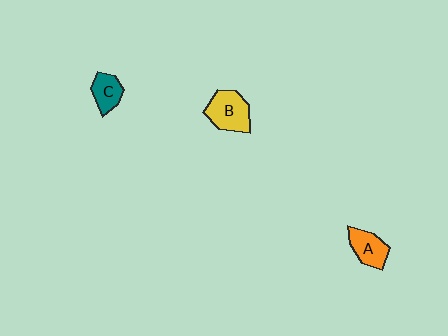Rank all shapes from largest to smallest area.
From largest to smallest: B (yellow), A (orange), C (teal).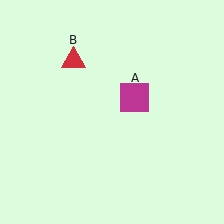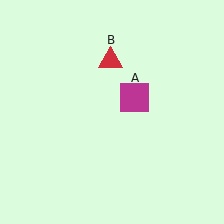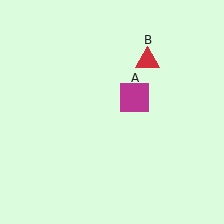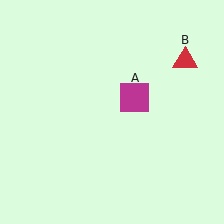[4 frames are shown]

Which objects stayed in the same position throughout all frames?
Magenta square (object A) remained stationary.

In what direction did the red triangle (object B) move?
The red triangle (object B) moved right.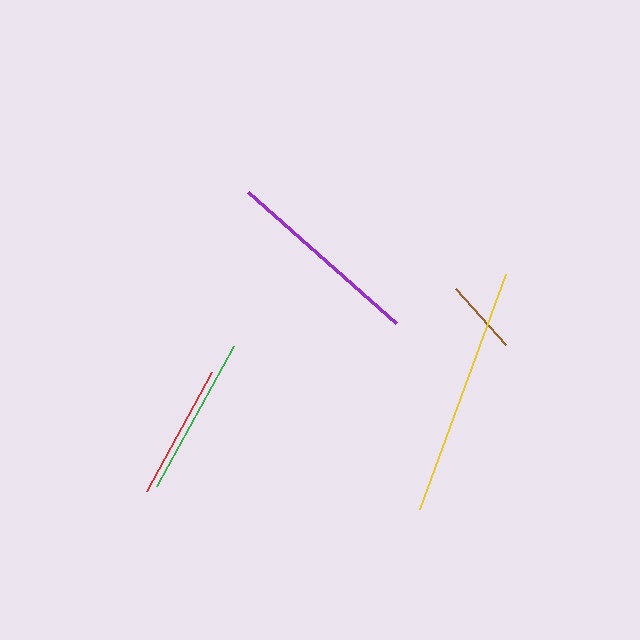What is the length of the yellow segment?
The yellow segment is approximately 251 pixels long.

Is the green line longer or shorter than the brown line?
The green line is longer than the brown line.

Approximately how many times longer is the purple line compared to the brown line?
The purple line is approximately 2.6 times the length of the brown line.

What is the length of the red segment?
The red segment is approximately 136 pixels long.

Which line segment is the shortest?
The brown line is the shortest at approximately 75 pixels.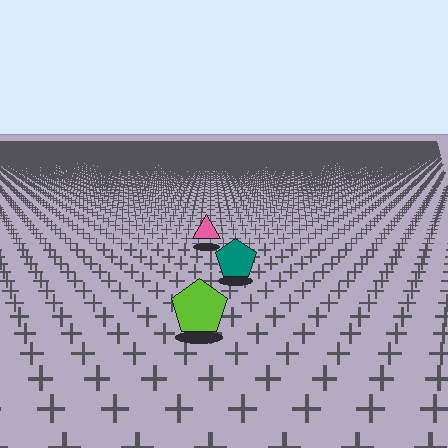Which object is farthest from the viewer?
The pink triangle is farthest from the viewer. It appears smaller and the ground texture around it is denser.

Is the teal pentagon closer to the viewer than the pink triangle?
Yes. The teal pentagon is closer — you can tell from the texture gradient: the ground texture is coarser near it.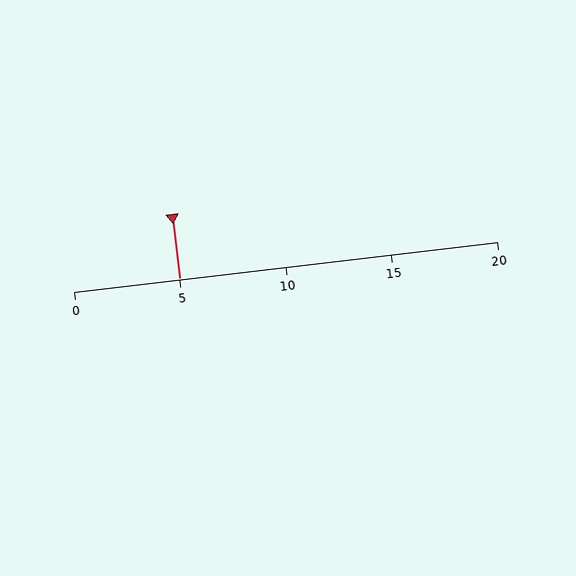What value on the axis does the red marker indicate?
The marker indicates approximately 5.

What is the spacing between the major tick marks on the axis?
The major ticks are spaced 5 apart.